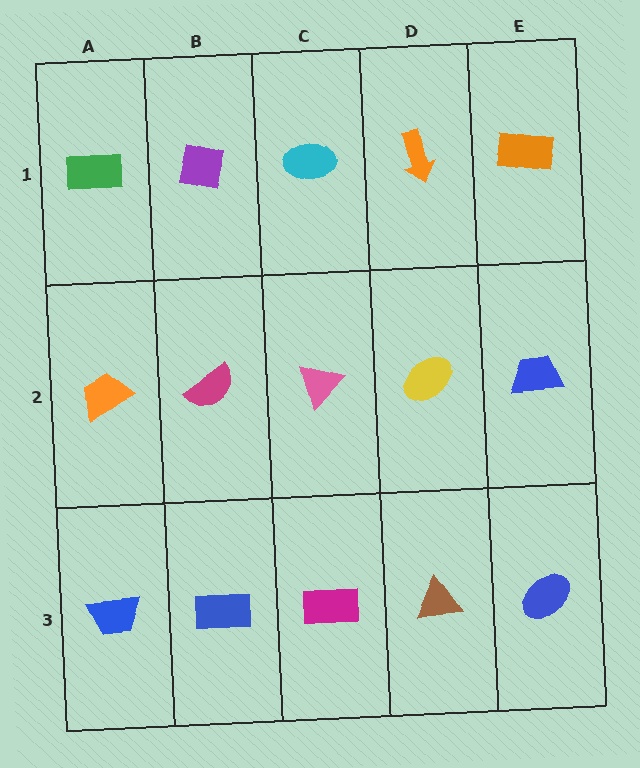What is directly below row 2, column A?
A blue trapezoid.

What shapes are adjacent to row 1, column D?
A yellow ellipse (row 2, column D), a cyan ellipse (row 1, column C), an orange rectangle (row 1, column E).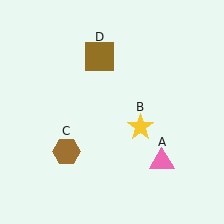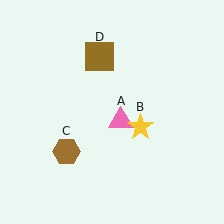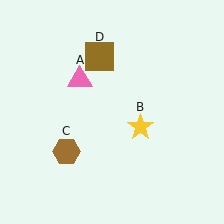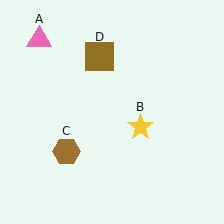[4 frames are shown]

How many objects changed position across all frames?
1 object changed position: pink triangle (object A).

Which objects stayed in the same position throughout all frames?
Yellow star (object B) and brown hexagon (object C) and brown square (object D) remained stationary.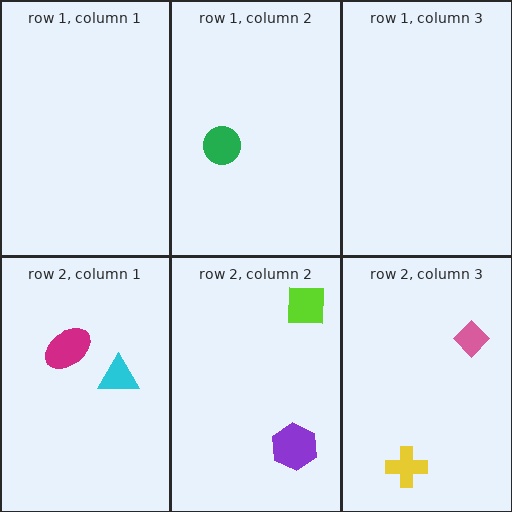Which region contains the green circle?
The row 1, column 2 region.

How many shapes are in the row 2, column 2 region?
2.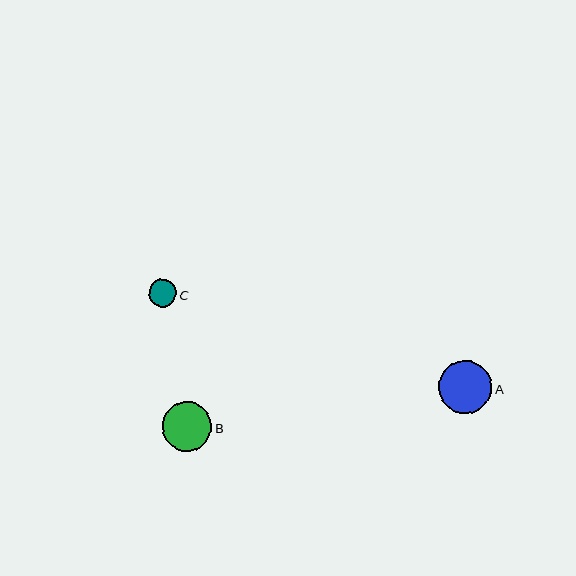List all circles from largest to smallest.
From largest to smallest: A, B, C.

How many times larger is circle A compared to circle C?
Circle A is approximately 1.9 times the size of circle C.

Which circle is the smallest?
Circle C is the smallest with a size of approximately 28 pixels.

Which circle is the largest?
Circle A is the largest with a size of approximately 53 pixels.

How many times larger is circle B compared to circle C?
Circle B is approximately 1.8 times the size of circle C.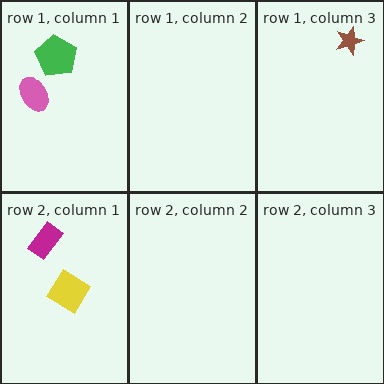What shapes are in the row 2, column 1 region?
The yellow diamond, the magenta rectangle.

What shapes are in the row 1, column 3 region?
The brown star.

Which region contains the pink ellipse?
The row 1, column 1 region.